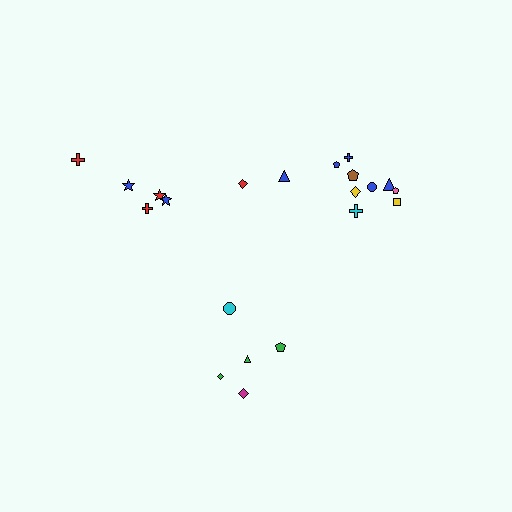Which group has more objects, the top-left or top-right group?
The top-right group.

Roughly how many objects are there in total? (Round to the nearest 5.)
Roughly 20 objects in total.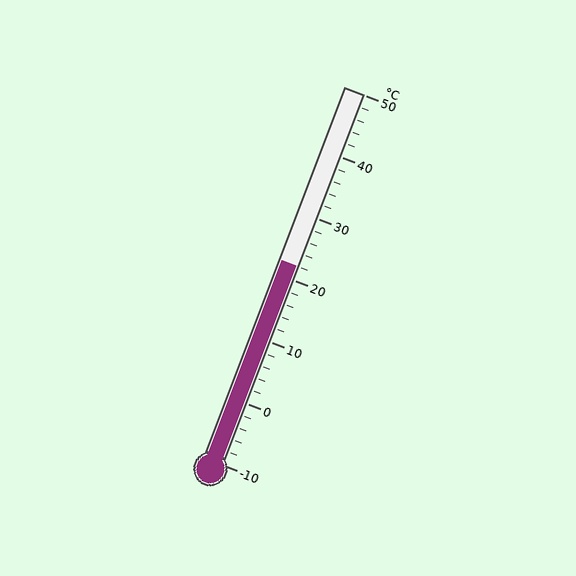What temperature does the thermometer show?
The thermometer shows approximately 22°C.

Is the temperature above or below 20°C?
The temperature is above 20°C.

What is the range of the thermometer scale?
The thermometer scale ranges from -10°C to 50°C.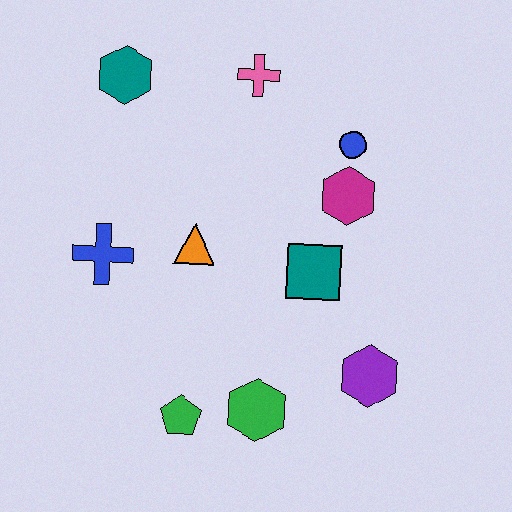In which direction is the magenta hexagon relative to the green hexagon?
The magenta hexagon is above the green hexagon.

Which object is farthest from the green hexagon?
The teal hexagon is farthest from the green hexagon.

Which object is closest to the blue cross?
The orange triangle is closest to the blue cross.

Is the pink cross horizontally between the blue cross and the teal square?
Yes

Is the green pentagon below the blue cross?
Yes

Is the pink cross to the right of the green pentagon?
Yes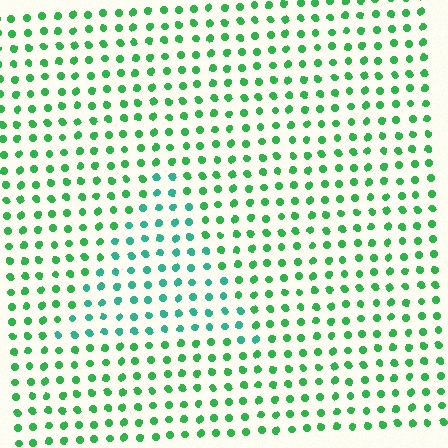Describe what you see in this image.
The image is filled with small green elements in a uniform arrangement. A triangle-shaped region is visible where the elements are tinted to a slightly different hue, forming a subtle color boundary.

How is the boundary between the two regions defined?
The boundary is defined purely by a slight shift in hue (about 31 degrees). Spacing, size, and orientation are identical on both sides.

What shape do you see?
I see a triangle.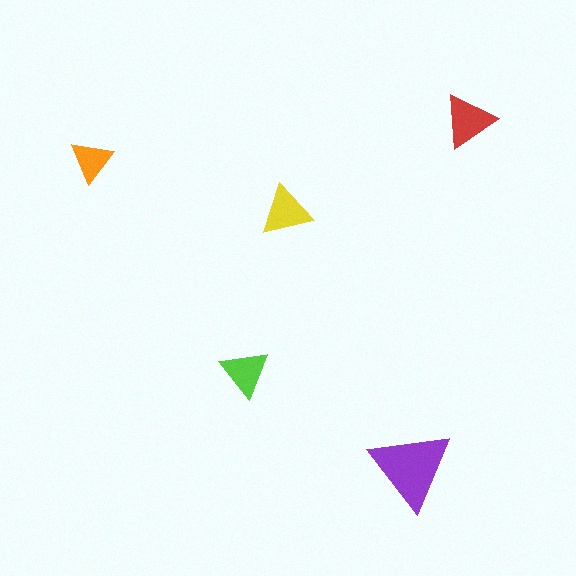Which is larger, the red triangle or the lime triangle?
The red one.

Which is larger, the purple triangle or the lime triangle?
The purple one.